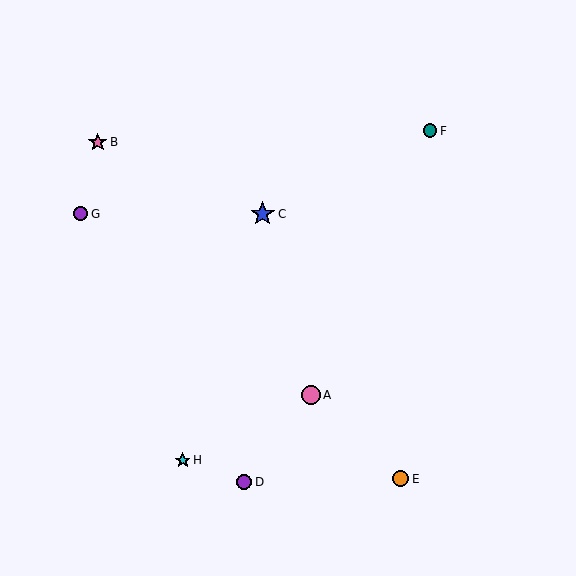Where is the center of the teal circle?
The center of the teal circle is at (430, 131).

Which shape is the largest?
The blue star (labeled C) is the largest.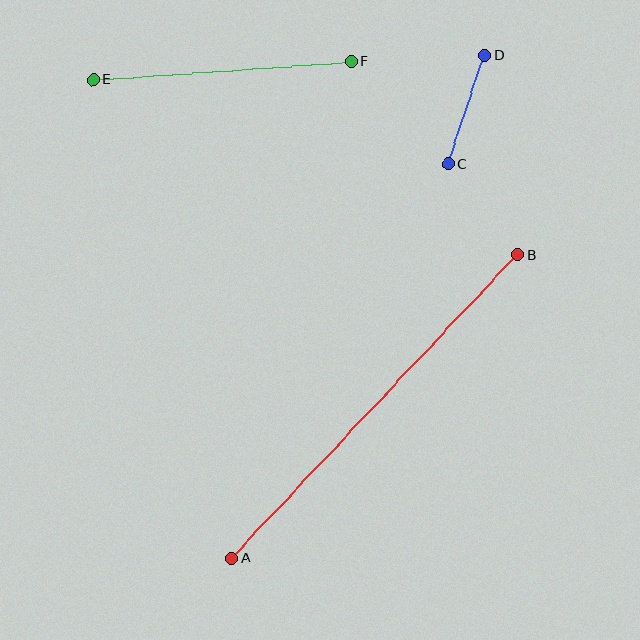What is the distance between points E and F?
The distance is approximately 258 pixels.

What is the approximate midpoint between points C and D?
The midpoint is at approximately (466, 110) pixels.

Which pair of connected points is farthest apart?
Points A and B are farthest apart.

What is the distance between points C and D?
The distance is approximately 115 pixels.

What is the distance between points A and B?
The distance is approximately 417 pixels.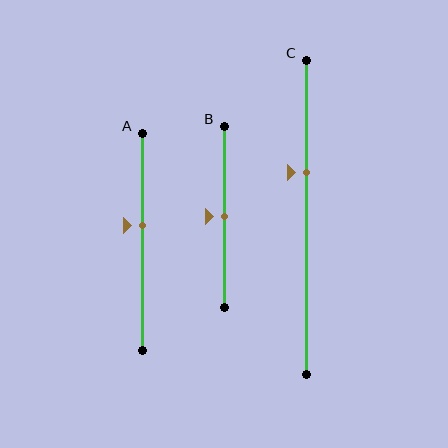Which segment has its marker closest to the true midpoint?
Segment B has its marker closest to the true midpoint.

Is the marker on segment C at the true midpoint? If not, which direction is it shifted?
No, the marker on segment C is shifted upward by about 14% of the segment length.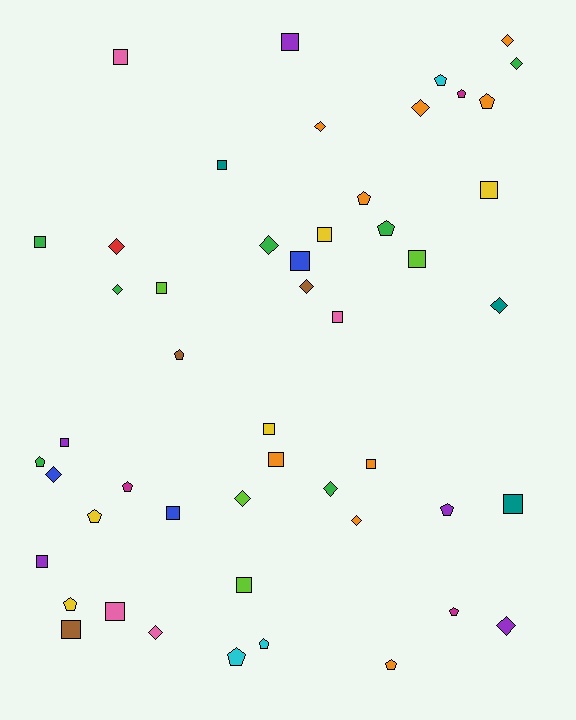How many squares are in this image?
There are 20 squares.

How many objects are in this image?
There are 50 objects.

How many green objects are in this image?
There are 7 green objects.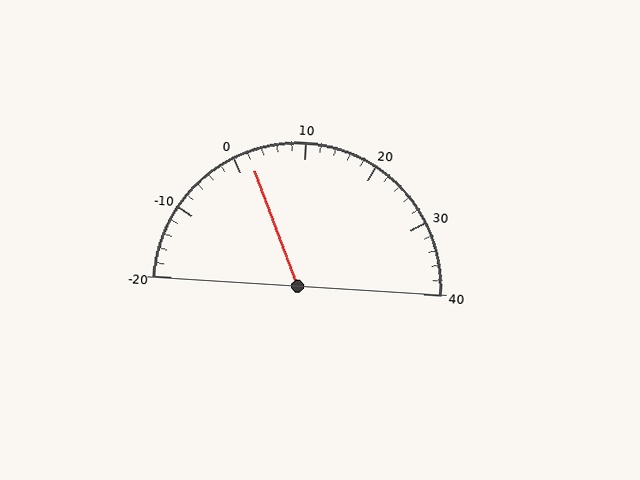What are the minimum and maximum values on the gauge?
The gauge ranges from -20 to 40.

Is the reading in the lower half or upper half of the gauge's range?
The reading is in the lower half of the range (-20 to 40).